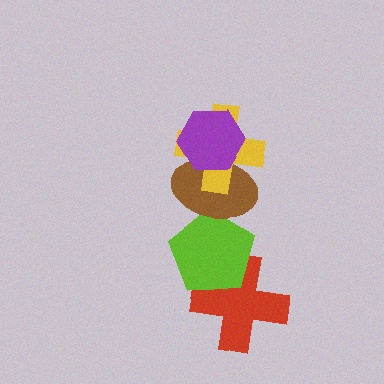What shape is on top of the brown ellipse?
The yellow cross is on top of the brown ellipse.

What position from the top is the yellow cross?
The yellow cross is 2nd from the top.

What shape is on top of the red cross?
The lime pentagon is on top of the red cross.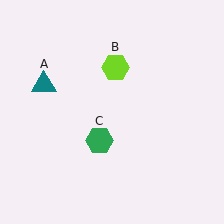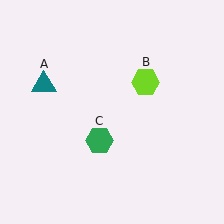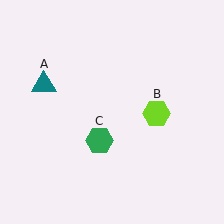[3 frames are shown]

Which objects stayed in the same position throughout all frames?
Teal triangle (object A) and green hexagon (object C) remained stationary.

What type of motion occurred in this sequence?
The lime hexagon (object B) rotated clockwise around the center of the scene.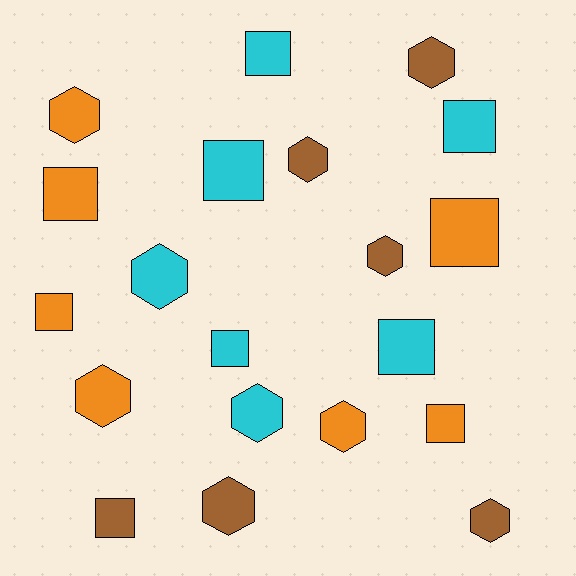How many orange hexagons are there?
There are 3 orange hexagons.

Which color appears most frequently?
Orange, with 7 objects.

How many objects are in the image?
There are 20 objects.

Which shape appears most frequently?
Square, with 10 objects.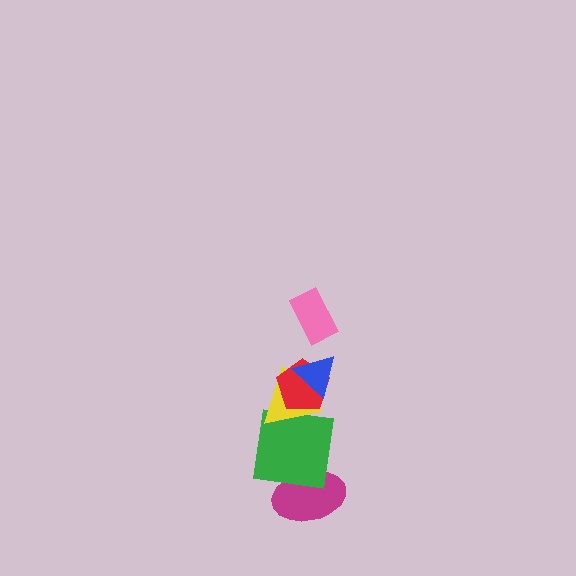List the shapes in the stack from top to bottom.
From top to bottom: the pink rectangle, the blue triangle, the red pentagon, the yellow triangle, the green square, the magenta ellipse.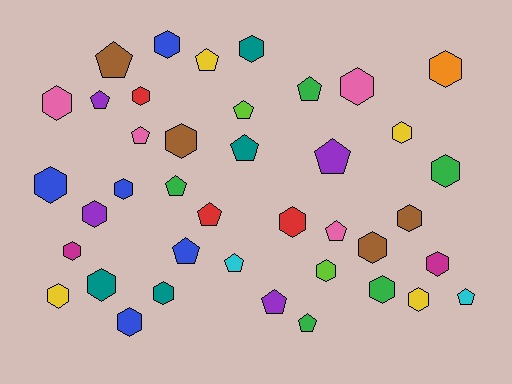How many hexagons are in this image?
There are 24 hexagons.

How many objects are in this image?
There are 40 objects.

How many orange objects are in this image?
There is 1 orange object.